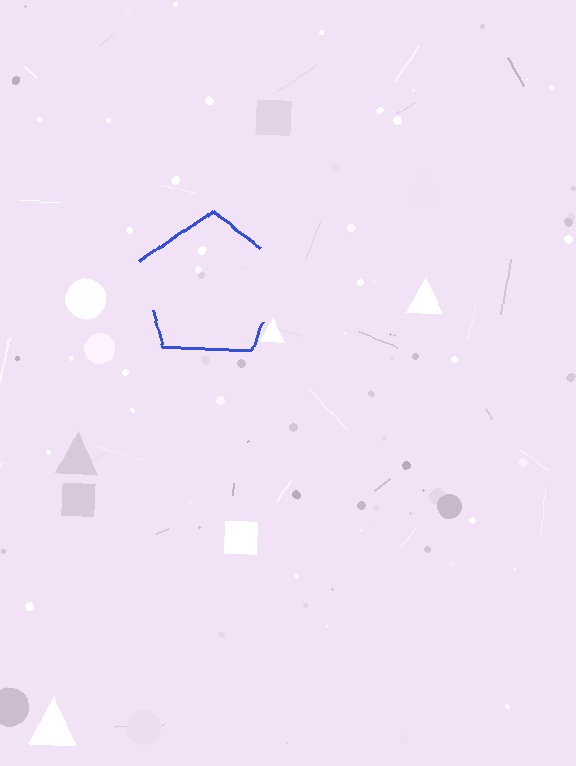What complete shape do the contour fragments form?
The contour fragments form a pentagon.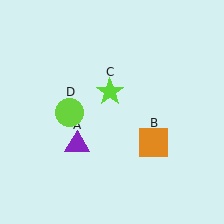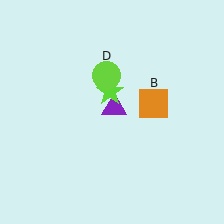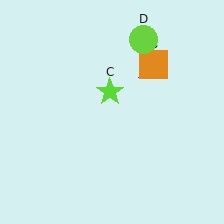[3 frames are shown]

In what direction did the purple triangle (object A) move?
The purple triangle (object A) moved up and to the right.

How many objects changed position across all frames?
3 objects changed position: purple triangle (object A), orange square (object B), lime circle (object D).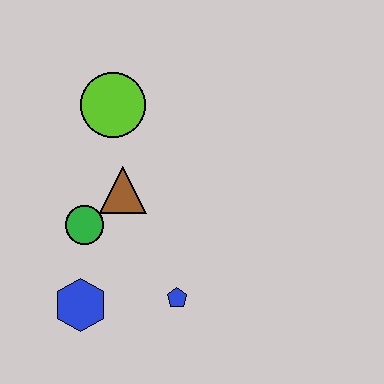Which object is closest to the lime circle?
The brown triangle is closest to the lime circle.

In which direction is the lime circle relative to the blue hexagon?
The lime circle is above the blue hexagon.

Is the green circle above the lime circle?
No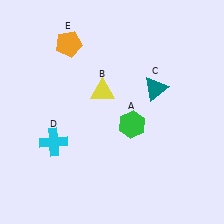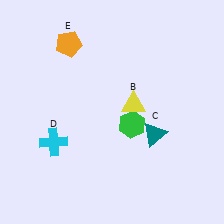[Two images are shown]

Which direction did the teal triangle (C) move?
The teal triangle (C) moved down.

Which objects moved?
The objects that moved are: the yellow triangle (B), the teal triangle (C).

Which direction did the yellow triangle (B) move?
The yellow triangle (B) moved right.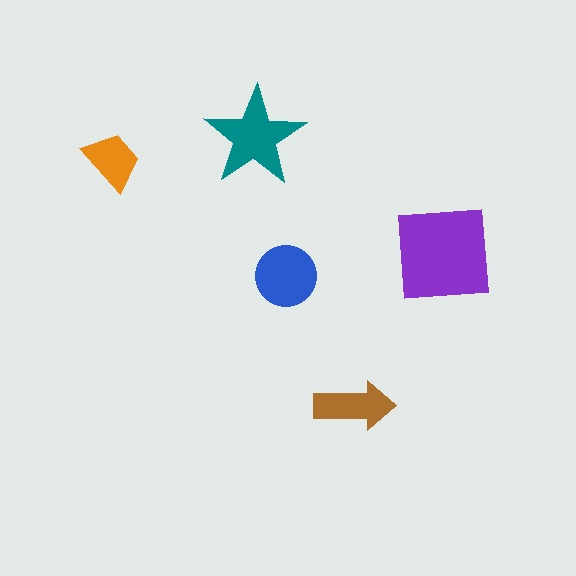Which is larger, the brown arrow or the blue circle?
The blue circle.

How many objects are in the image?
There are 5 objects in the image.